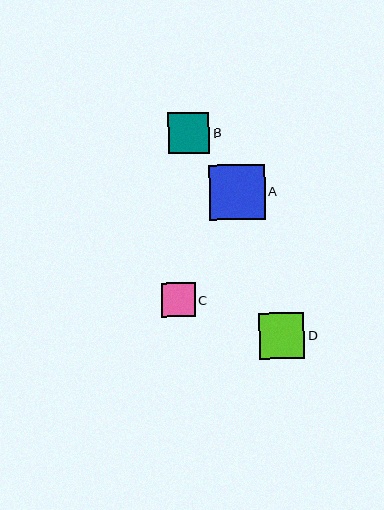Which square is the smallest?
Square C is the smallest with a size of approximately 34 pixels.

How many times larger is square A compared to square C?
Square A is approximately 1.6 times the size of square C.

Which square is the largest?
Square A is the largest with a size of approximately 55 pixels.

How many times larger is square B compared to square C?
Square B is approximately 1.2 times the size of square C.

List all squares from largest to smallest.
From largest to smallest: A, D, B, C.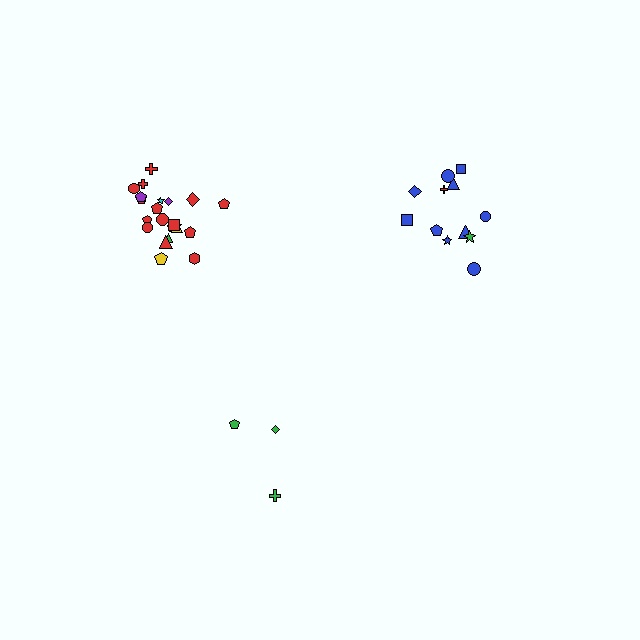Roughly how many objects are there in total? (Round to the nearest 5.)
Roughly 35 objects in total.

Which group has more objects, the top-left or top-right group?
The top-left group.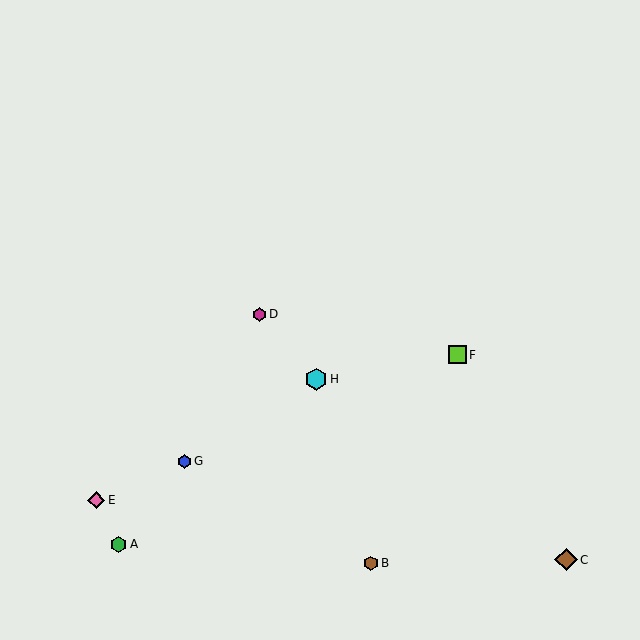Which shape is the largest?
The brown diamond (labeled C) is the largest.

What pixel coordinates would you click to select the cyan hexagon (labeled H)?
Click at (316, 379) to select the cyan hexagon H.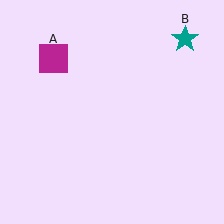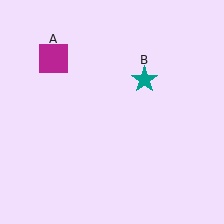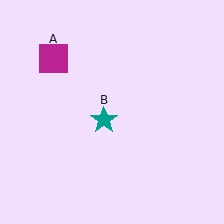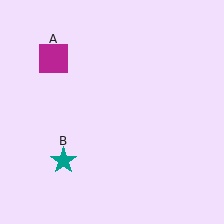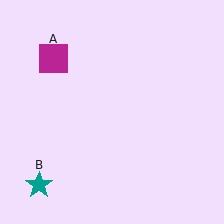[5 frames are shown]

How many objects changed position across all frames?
1 object changed position: teal star (object B).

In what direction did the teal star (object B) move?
The teal star (object B) moved down and to the left.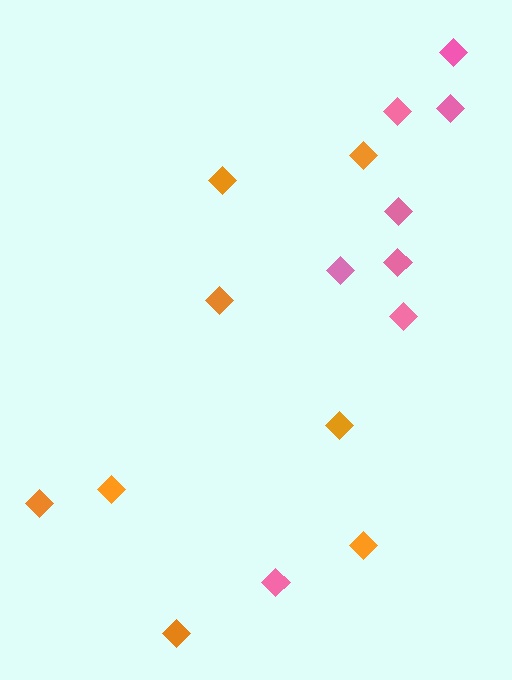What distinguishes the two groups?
There are 2 groups: one group of pink diamonds (8) and one group of orange diamonds (8).